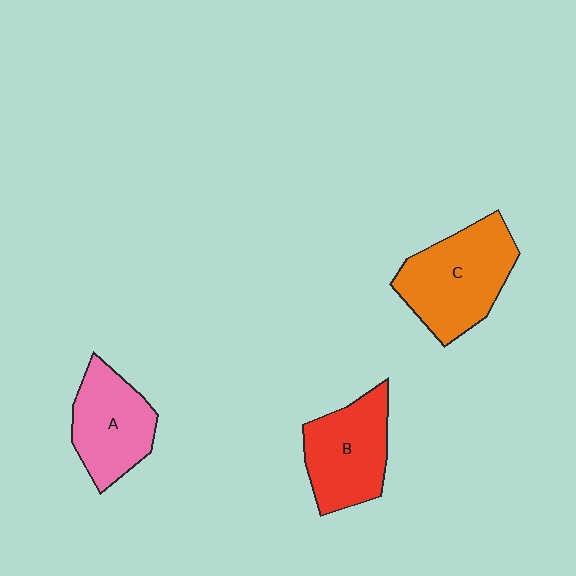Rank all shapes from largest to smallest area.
From largest to smallest: C (orange), B (red), A (pink).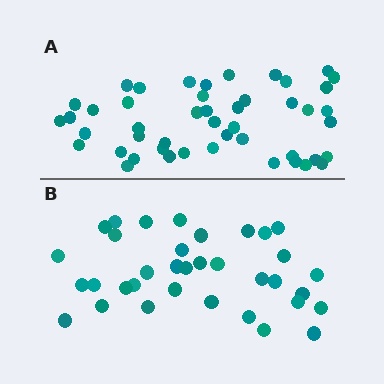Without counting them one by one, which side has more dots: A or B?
Region A (the top region) has more dots.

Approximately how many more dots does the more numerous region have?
Region A has roughly 12 or so more dots than region B.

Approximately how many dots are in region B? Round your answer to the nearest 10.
About 40 dots. (The exact count is 35, which rounds to 40.)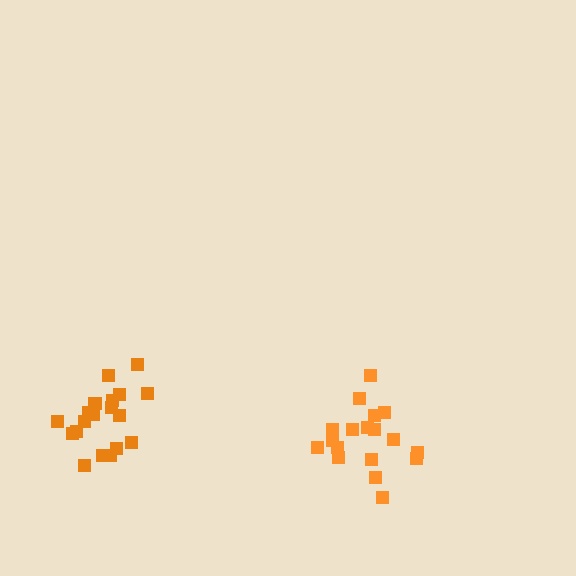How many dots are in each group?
Group 1: 20 dots, Group 2: 18 dots (38 total).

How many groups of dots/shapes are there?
There are 2 groups.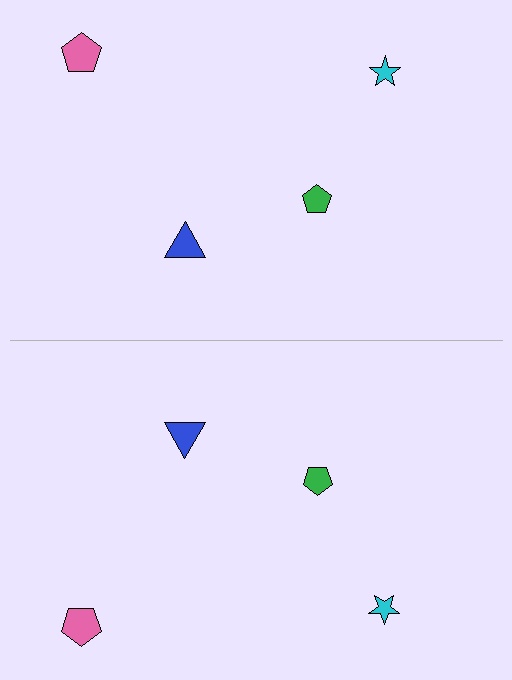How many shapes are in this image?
There are 8 shapes in this image.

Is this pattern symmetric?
Yes, this pattern has bilateral (reflection) symmetry.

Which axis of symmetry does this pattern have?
The pattern has a horizontal axis of symmetry running through the center of the image.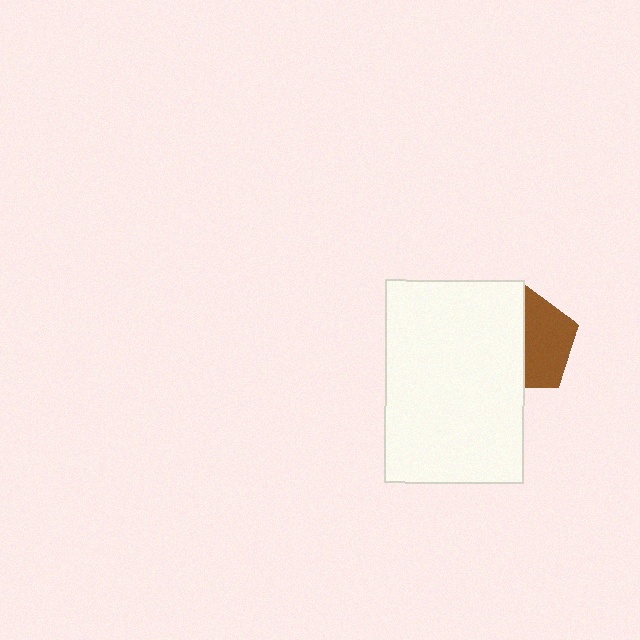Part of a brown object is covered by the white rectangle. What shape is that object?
It is a pentagon.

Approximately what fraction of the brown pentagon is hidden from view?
Roughly 51% of the brown pentagon is hidden behind the white rectangle.